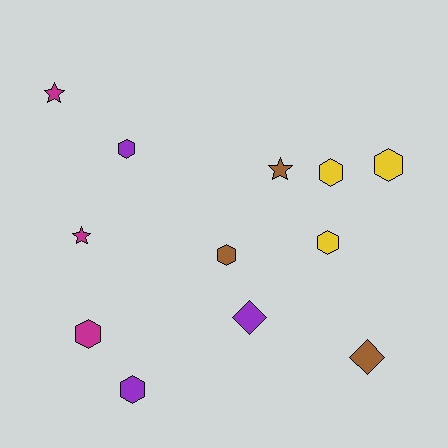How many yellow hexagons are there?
There are 3 yellow hexagons.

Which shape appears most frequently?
Hexagon, with 7 objects.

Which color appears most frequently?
Brown, with 3 objects.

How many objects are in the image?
There are 12 objects.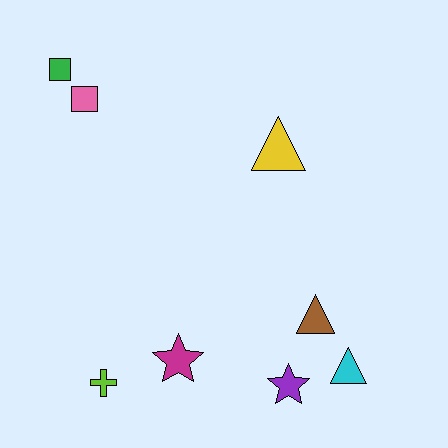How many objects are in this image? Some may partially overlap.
There are 8 objects.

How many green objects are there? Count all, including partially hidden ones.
There is 1 green object.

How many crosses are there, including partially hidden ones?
There is 1 cross.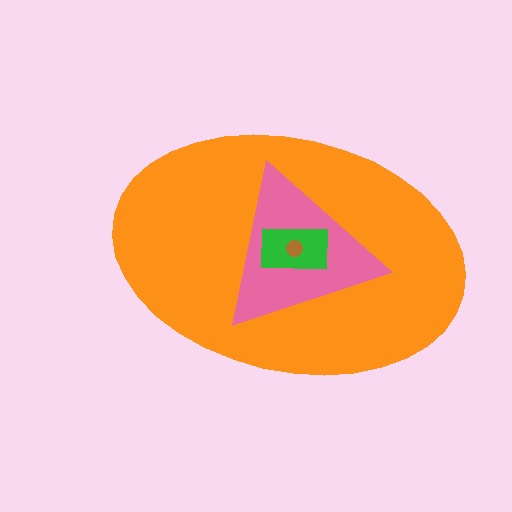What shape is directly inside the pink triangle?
The green rectangle.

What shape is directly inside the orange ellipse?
The pink triangle.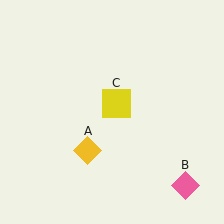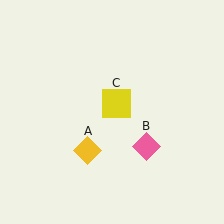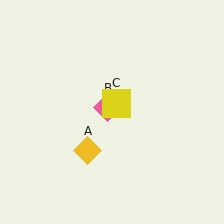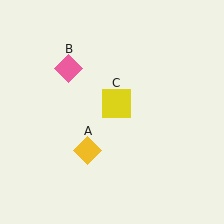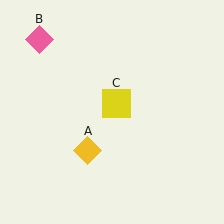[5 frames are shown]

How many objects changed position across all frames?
1 object changed position: pink diamond (object B).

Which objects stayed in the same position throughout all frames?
Yellow diamond (object A) and yellow square (object C) remained stationary.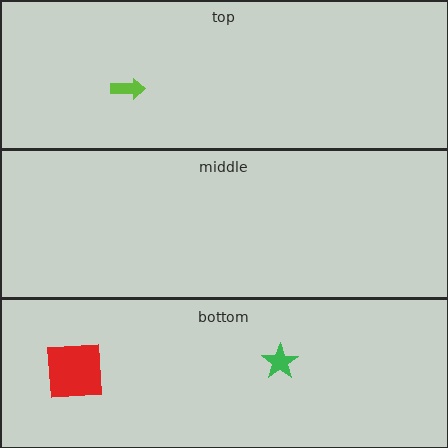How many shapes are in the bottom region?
2.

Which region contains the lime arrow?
The top region.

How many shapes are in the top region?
1.